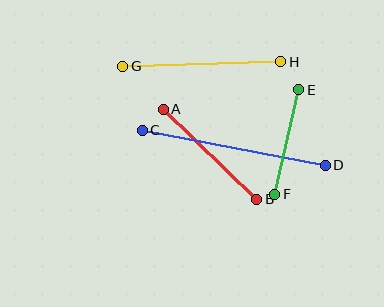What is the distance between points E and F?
The distance is approximately 107 pixels.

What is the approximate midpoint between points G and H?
The midpoint is at approximately (202, 64) pixels.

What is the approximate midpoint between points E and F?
The midpoint is at approximately (287, 142) pixels.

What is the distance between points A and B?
The distance is approximately 130 pixels.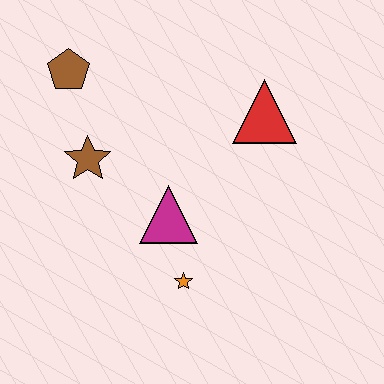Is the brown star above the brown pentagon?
No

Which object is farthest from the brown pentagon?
The orange star is farthest from the brown pentagon.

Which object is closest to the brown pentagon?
The brown star is closest to the brown pentagon.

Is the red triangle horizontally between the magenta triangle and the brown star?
No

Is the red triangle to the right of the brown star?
Yes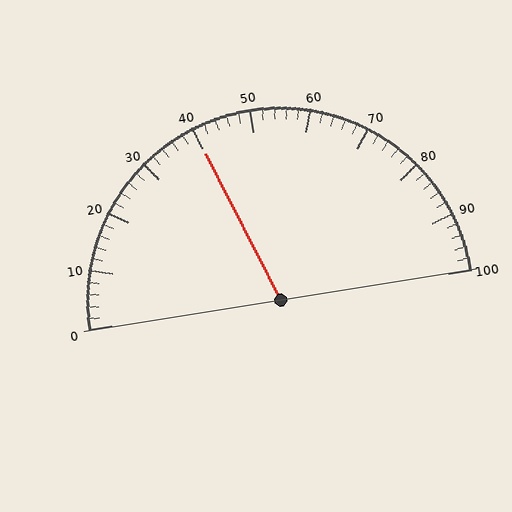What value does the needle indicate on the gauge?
The needle indicates approximately 40.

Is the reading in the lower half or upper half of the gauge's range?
The reading is in the lower half of the range (0 to 100).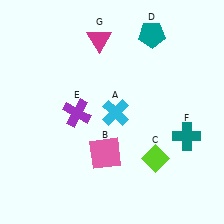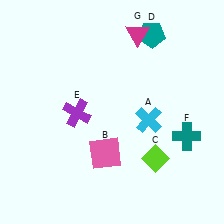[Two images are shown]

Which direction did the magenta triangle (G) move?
The magenta triangle (G) moved right.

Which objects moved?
The objects that moved are: the cyan cross (A), the magenta triangle (G).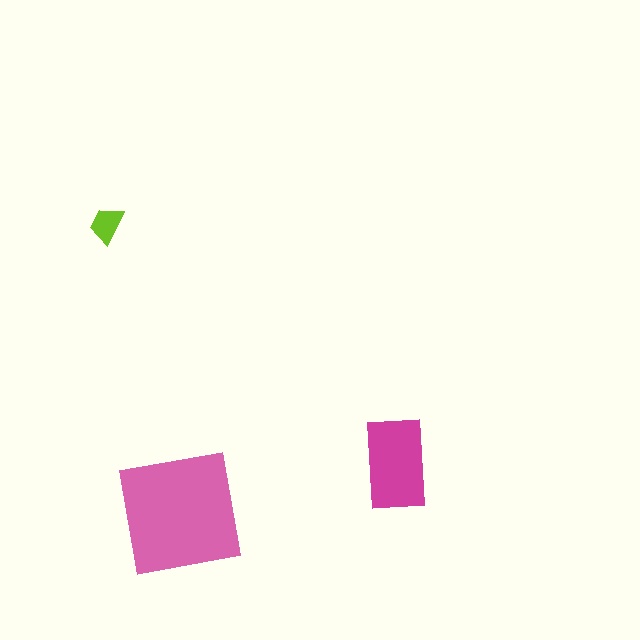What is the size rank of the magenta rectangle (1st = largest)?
2nd.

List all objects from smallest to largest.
The lime trapezoid, the magenta rectangle, the pink square.